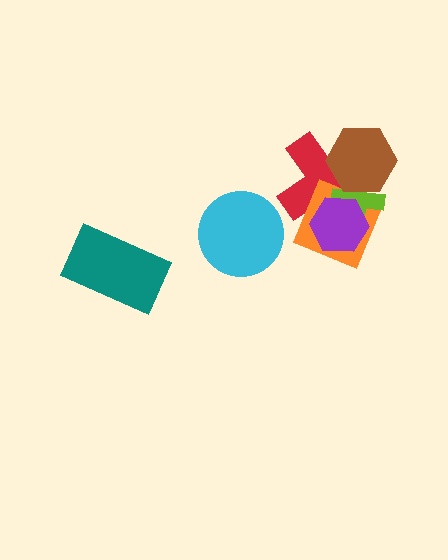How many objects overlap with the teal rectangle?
0 objects overlap with the teal rectangle.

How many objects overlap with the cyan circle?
0 objects overlap with the cyan circle.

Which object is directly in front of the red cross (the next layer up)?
The orange square is directly in front of the red cross.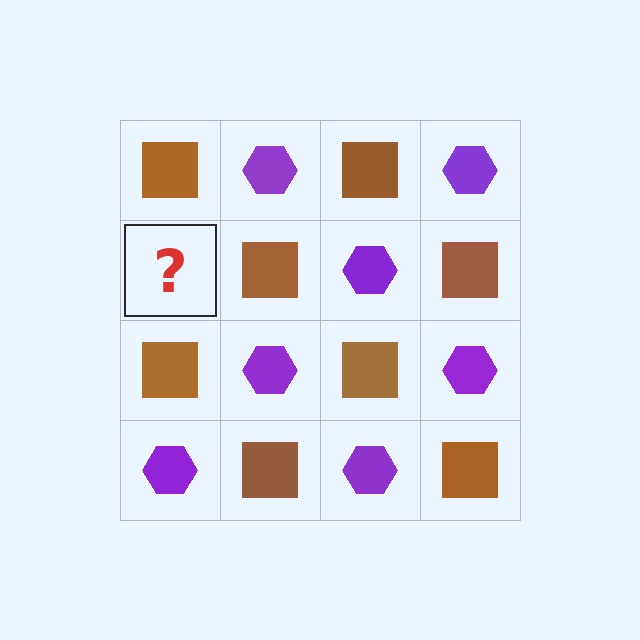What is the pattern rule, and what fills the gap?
The rule is that it alternates brown square and purple hexagon in a checkerboard pattern. The gap should be filled with a purple hexagon.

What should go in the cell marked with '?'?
The missing cell should contain a purple hexagon.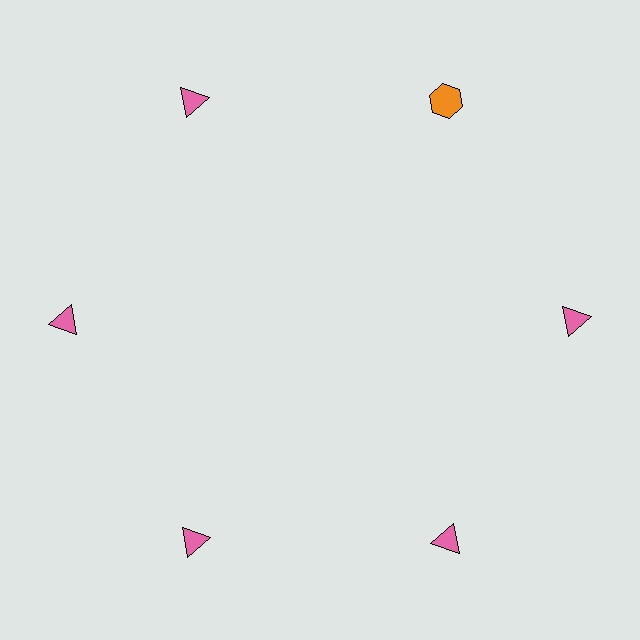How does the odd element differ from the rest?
It differs in both color (orange instead of pink) and shape (hexagon instead of triangle).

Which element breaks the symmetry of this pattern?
The orange hexagon at roughly the 1 o'clock position breaks the symmetry. All other shapes are pink triangles.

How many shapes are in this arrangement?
There are 6 shapes arranged in a ring pattern.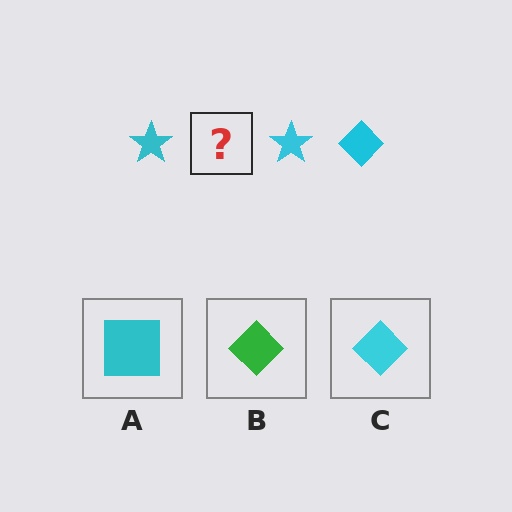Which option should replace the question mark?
Option C.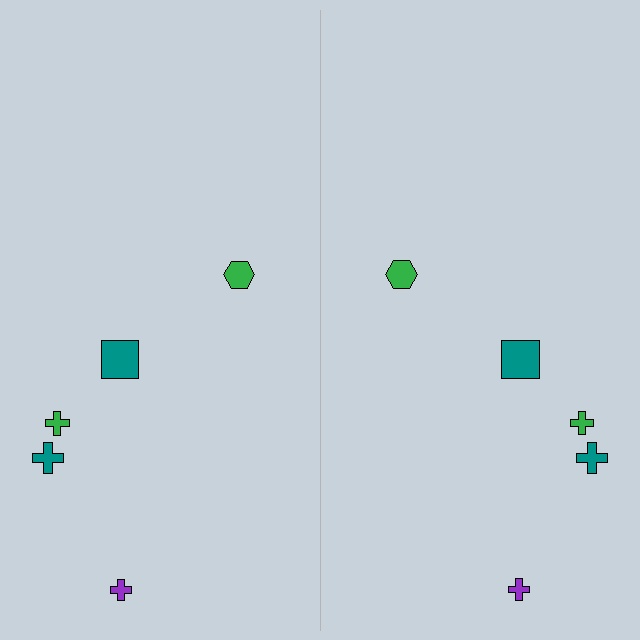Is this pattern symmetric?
Yes, this pattern has bilateral (reflection) symmetry.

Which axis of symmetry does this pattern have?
The pattern has a vertical axis of symmetry running through the center of the image.